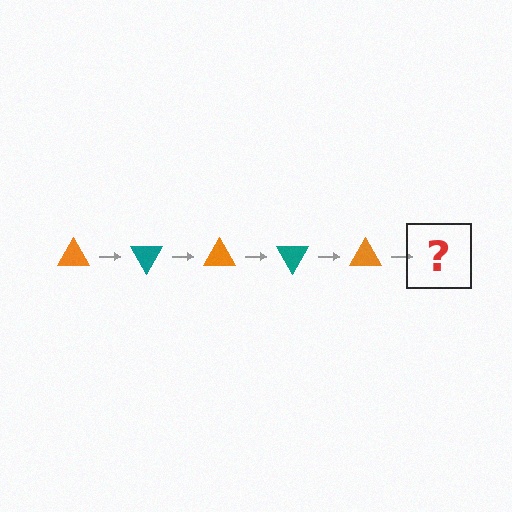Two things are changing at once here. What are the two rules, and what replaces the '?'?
The two rules are that it rotates 60 degrees each step and the color cycles through orange and teal. The '?' should be a teal triangle, rotated 300 degrees from the start.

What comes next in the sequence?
The next element should be a teal triangle, rotated 300 degrees from the start.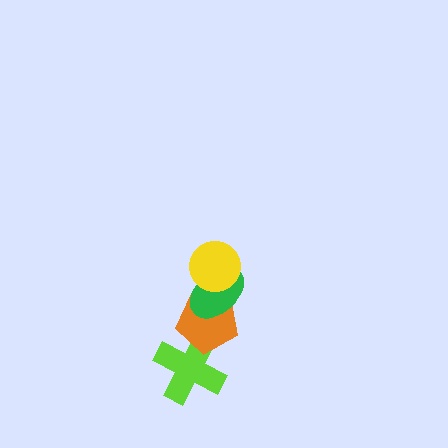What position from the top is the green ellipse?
The green ellipse is 2nd from the top.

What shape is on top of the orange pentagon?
The green ellipse is on top of the orange pentagon.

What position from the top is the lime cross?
The lime cross is 4th from the top.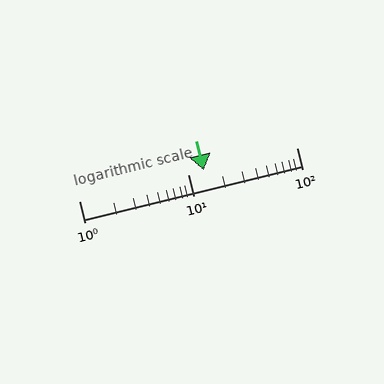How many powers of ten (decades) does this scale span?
The scale spans 2 decades, from 1 to 100.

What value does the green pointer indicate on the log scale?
The pointer indicates approximately 14.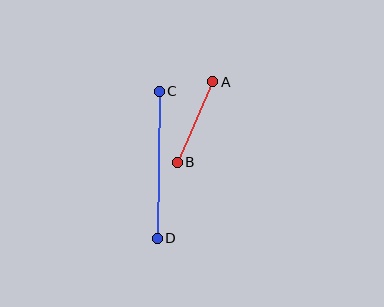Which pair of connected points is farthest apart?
Points C and D are farthest apart.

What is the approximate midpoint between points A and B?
The midpoint is at approximately (195, 122) pixels.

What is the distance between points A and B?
The distance is approximately 88 pixels.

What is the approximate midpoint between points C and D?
The midpoint is at approximately (158, 165) pixels.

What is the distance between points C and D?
The distance is approximately 147 pixels.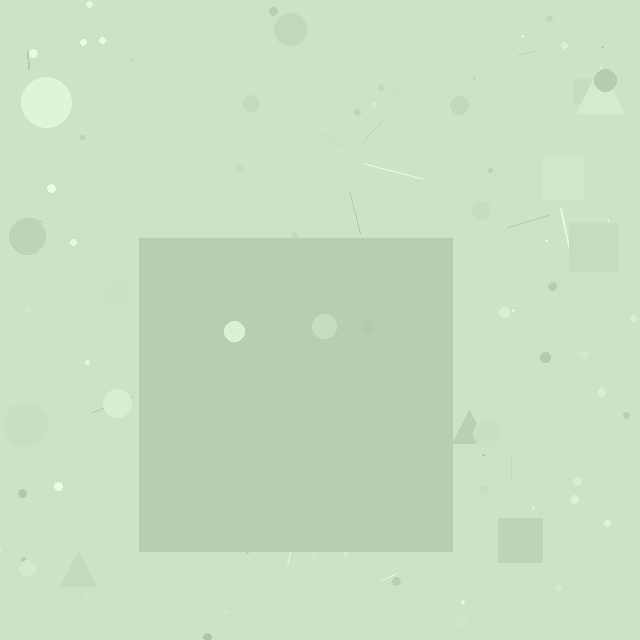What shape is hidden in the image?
A square is hidden in the image.